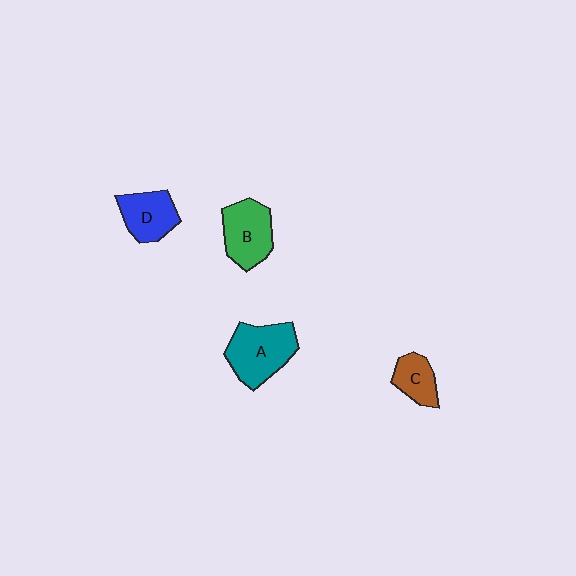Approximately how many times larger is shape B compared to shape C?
Approximately 1.6 times.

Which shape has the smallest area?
Shape C (brown).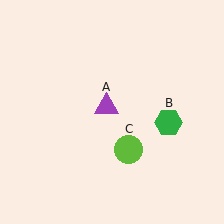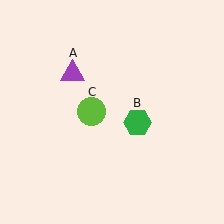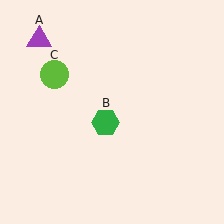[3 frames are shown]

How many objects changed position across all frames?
3 objects changed position: purple triangle (object A), green hexagon (object B), lime circle (object C).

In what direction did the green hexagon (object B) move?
The green hexagon (object B) moved left.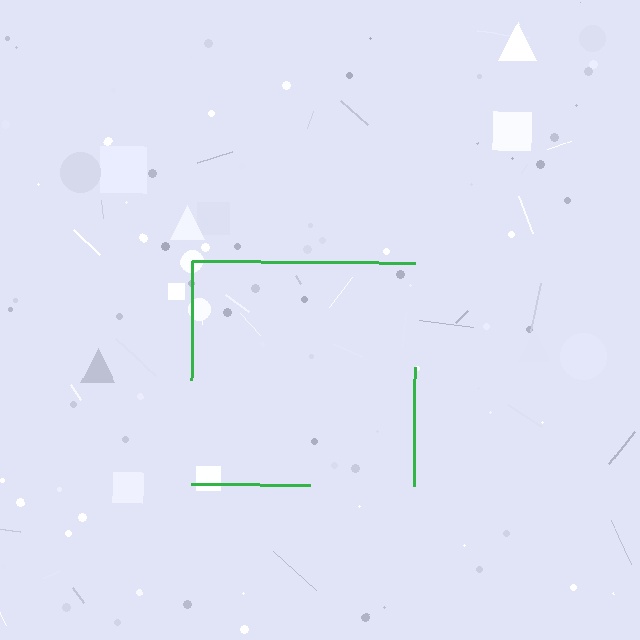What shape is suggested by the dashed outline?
The dashed outline suggests a square.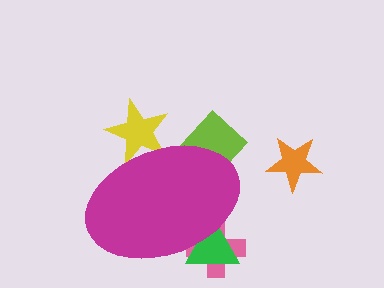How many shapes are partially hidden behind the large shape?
4 shapes are partially hidden.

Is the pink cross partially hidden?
Yes, the pink cross is partially hidden behind the magenta ellipse.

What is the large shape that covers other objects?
A magenta ellipse.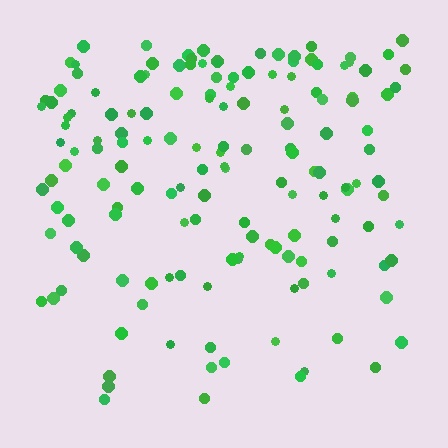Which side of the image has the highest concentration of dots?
The top.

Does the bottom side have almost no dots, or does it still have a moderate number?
Still a moderate number, just noticeably fewer than the top.